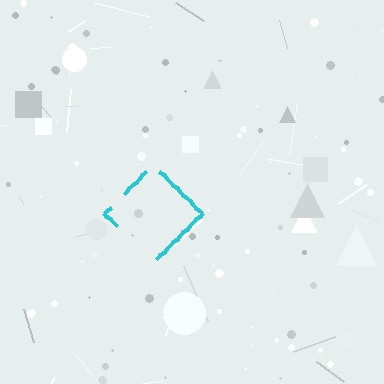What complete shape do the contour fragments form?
The contour fragments form a diamond.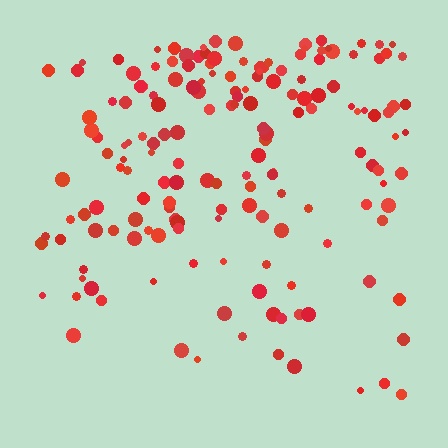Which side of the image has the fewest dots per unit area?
The bottom.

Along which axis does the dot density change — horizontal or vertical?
Vertical.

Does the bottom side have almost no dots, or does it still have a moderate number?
Still a moderate number, just noticeably fewer than the top.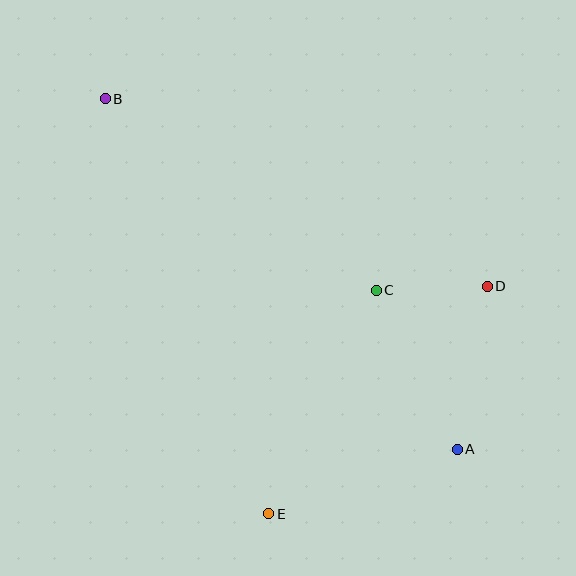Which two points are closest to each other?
Points C and D are closest to each other.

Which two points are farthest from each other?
Points A and B are farthest from each other.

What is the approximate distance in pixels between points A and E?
The distance between A and E is approximately 199 pixels.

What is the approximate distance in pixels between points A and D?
The distance between A and D is approximately 166 pixels.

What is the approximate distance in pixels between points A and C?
The distance between A and C is approximately 179 pixels.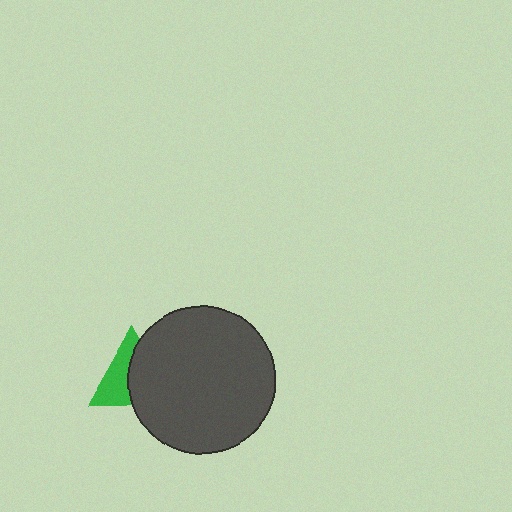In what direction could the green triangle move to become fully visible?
The green triangle could move left. That would shift it out from behind the dark gray circle entirely.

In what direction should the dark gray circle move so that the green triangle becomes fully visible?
The dark gray circle should move right. That is the shortest direction to clear the overlap and leave the green triangle fully visible.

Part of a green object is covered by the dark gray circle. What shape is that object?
It is a triangle.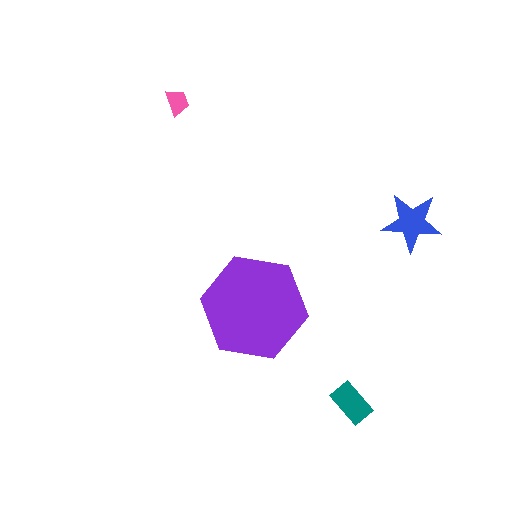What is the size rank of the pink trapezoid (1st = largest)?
4th.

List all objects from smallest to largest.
The pink trapezoid, the teal rectangle, the blue star, the purple hexagon.